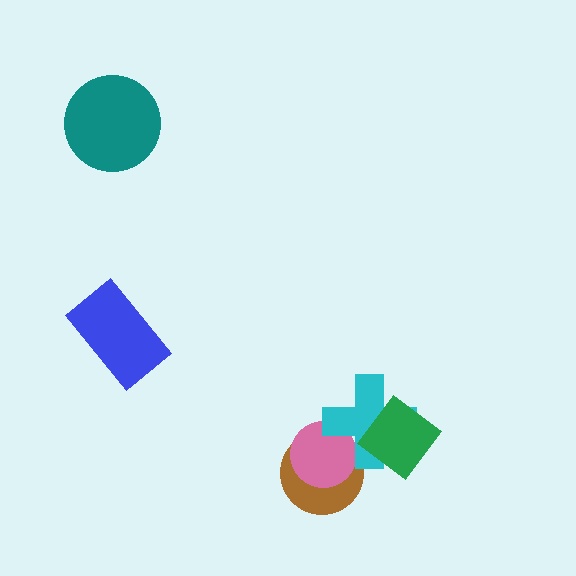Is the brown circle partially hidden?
Yes, it is partially covered by another shape.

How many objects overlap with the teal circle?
0 objects overlap with the teal circle.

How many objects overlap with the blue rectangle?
0 objects overlap with the blue rectangle.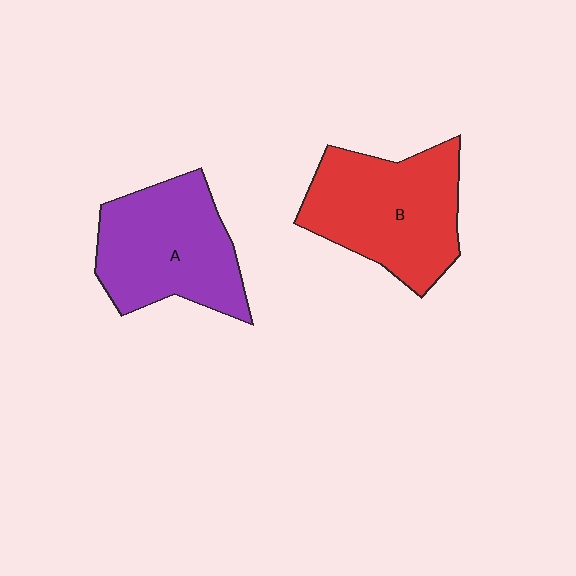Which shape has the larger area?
Shape B (red).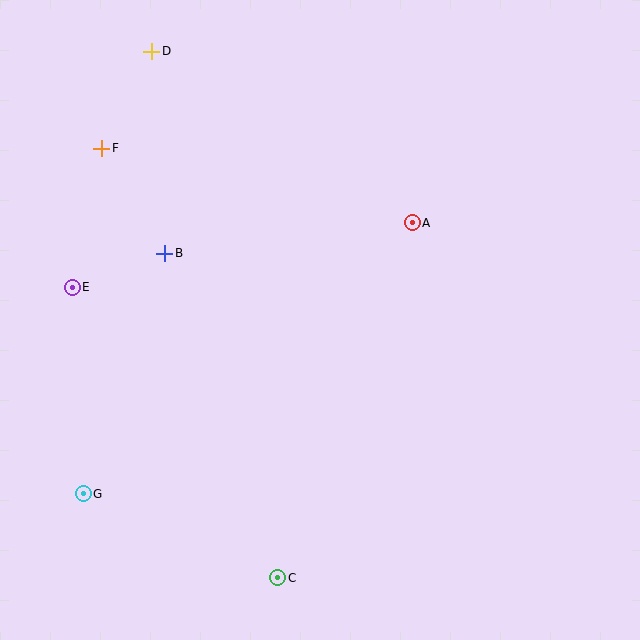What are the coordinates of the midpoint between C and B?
The midpoint between C and B is at (221, 415).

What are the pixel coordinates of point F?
Point F is at (102, 148).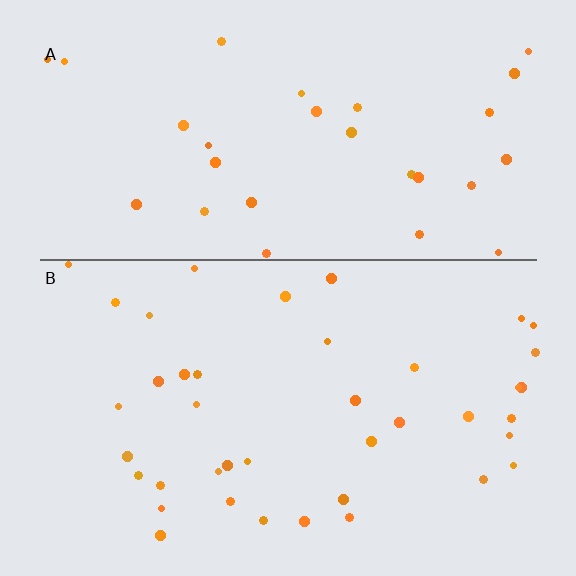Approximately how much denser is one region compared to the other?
Approximately 1.3× — region B over region A.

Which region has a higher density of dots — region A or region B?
B (the bottom).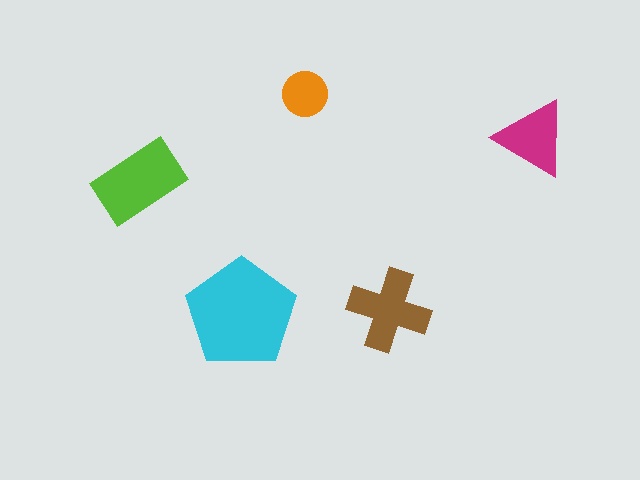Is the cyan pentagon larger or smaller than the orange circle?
Larger.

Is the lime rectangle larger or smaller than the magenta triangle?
Larger.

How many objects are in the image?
There are 5 objects in the image.